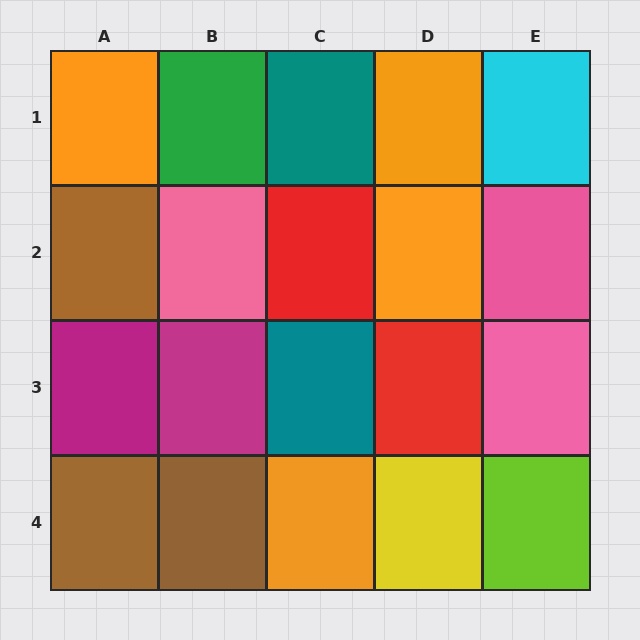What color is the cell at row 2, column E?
Pink.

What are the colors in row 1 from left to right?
Orange, green, teal, orange, cyan.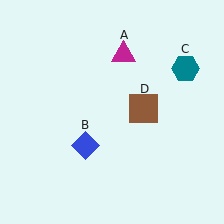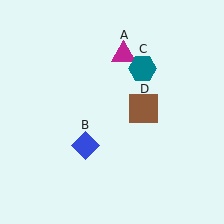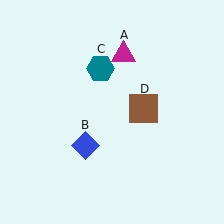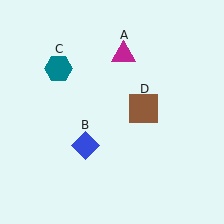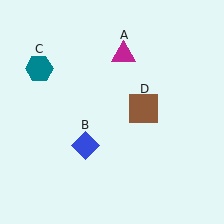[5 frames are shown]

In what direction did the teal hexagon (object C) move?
The teal hexagon (object C) moved left.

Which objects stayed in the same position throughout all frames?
Magenta triangle (object A) and blue diamond (object B) and brown square (object D) remained stationary.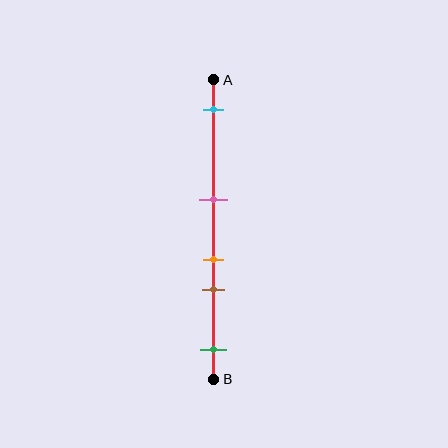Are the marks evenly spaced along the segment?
No, the marks are not evenly spaced.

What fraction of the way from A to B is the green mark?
The green mark is approximately 90% (0.9) of the way from A to B.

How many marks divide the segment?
There are 5 marks dividing the segment.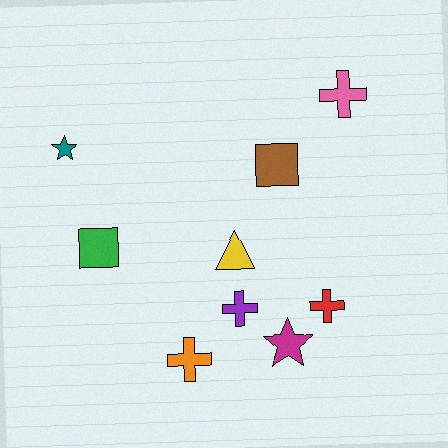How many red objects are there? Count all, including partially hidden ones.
There is 1 red object.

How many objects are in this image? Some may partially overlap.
There are 9 objects.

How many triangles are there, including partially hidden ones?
There is 1 triangle.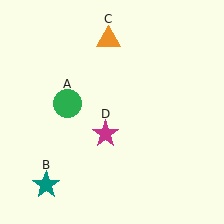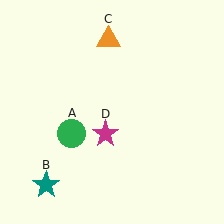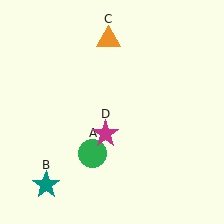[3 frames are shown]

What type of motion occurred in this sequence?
The green circle (object A) rotated counterclockwise around the center of the scene.